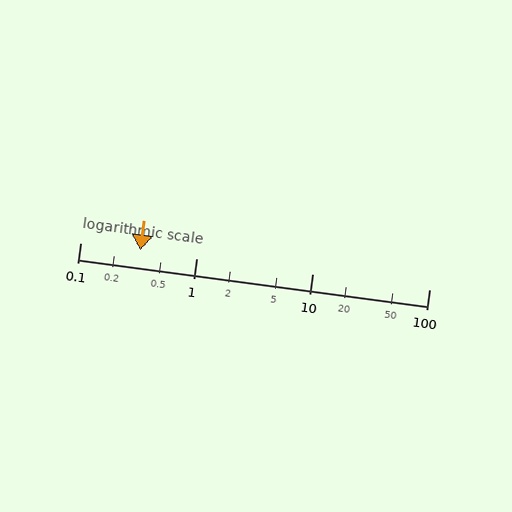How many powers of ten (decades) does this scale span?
The scale spans 3 decades, from 0.1 to 100.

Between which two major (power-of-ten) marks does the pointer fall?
The pointer is between 0.1 and 1.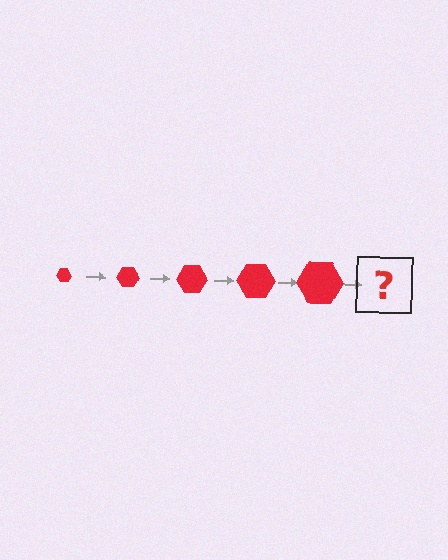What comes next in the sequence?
The next element should be a red hexagon, larger than the previous one.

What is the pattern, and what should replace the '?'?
The pattern is that the hexagon gets progressively larger each step. The '?' should be a red hexagon, larger than the previous one.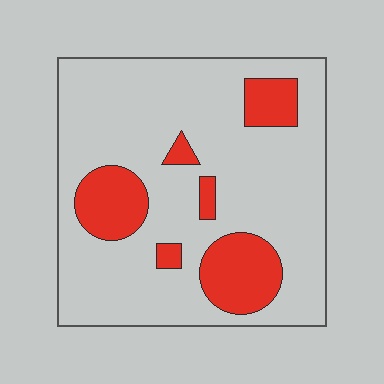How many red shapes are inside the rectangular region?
6.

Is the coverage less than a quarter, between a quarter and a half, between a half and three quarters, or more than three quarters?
Less than a quarter.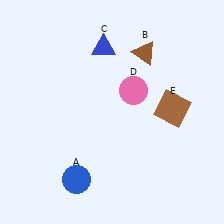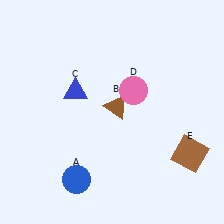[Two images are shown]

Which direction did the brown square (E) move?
The brown square (E) moved down.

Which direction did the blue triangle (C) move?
The blue triangle (C) moved down.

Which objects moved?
The objects that moved are: the brown triangle (B), the blue triangle (C), the brown square (E).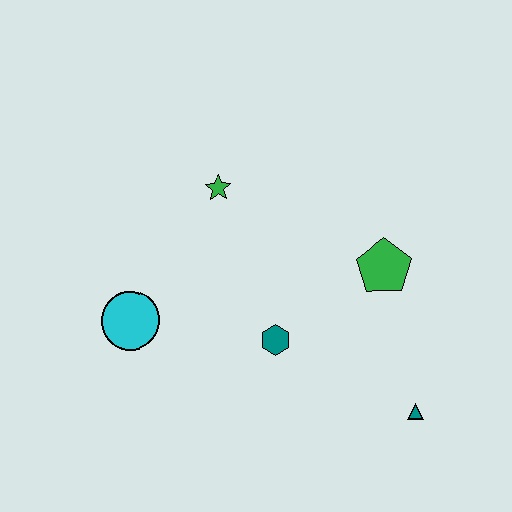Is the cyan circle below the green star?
Yes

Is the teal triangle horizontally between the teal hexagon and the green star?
No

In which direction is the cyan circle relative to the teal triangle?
The cyan circle is to the left of the teal triangle.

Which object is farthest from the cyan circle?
The teal triangle is farthest from the cyan circle.